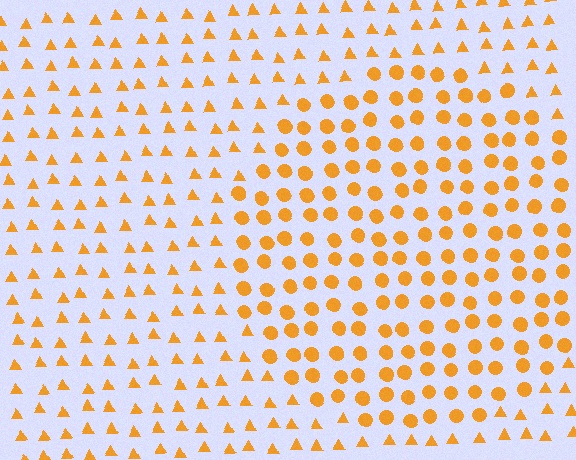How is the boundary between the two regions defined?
The boundary is defined by a change in element shape: circles inside vs. triangles outside. All elements share the same color and spacing.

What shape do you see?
I see a circle.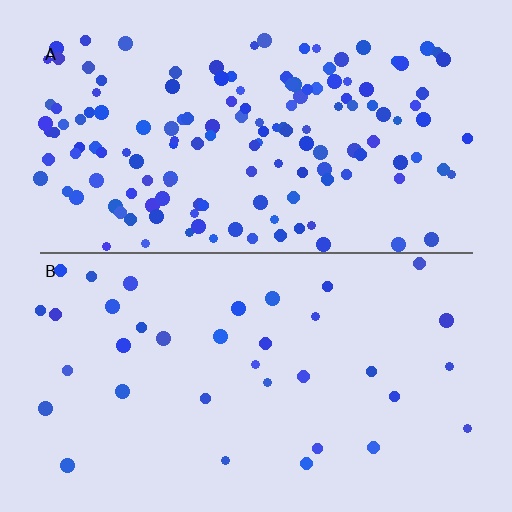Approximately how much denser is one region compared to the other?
Approximately 4.1× — region A over region B.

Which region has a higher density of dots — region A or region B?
A (the top).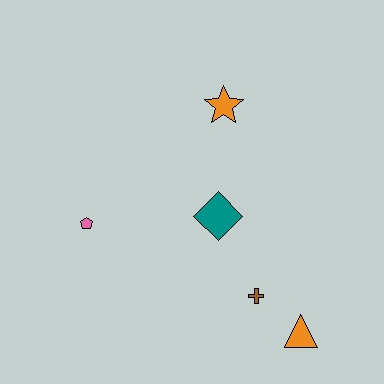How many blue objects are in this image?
There are no blue objects.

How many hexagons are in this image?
There are no hexagons.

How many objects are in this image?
There are 5 objects.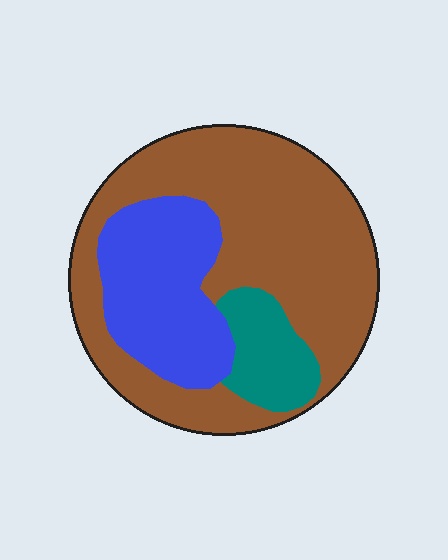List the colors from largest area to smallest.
From largest to smallest: brown, blue, teal.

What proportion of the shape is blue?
Blue covers about 25% of the shape.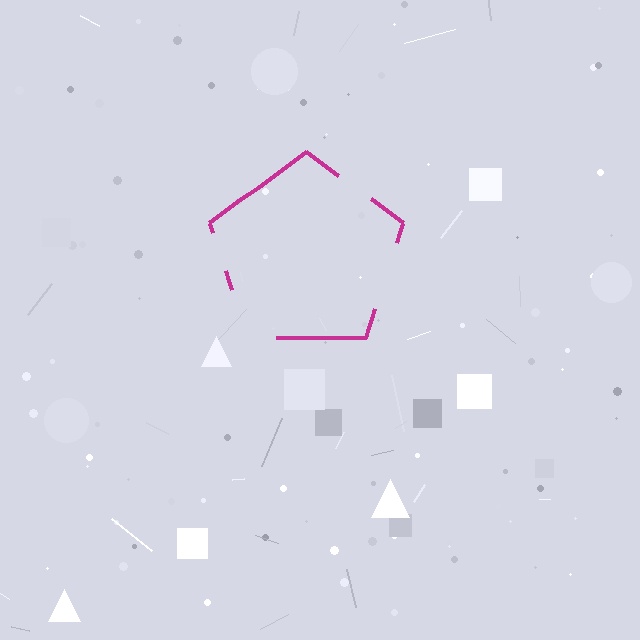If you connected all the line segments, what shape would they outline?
They would outline a pentagon.